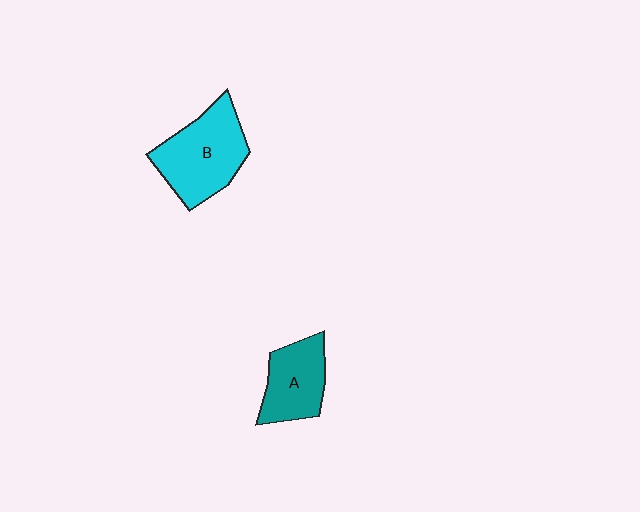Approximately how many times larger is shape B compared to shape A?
Approximately 1.4 times.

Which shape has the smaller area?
Shape A (teal).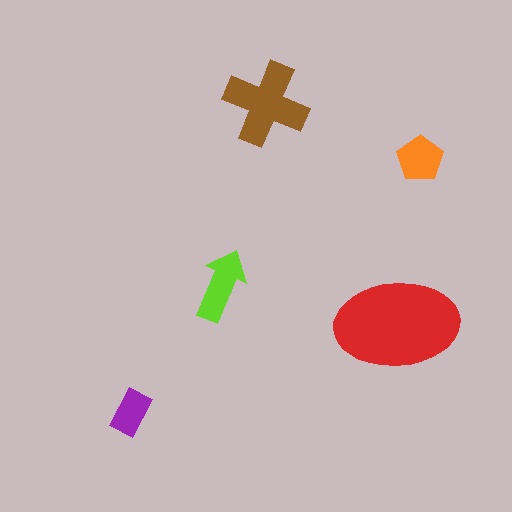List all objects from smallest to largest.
The purple rectangle, the orange pentagon, the lime arrow, the brown cross, the red ellipse.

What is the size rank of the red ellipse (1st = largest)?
1st.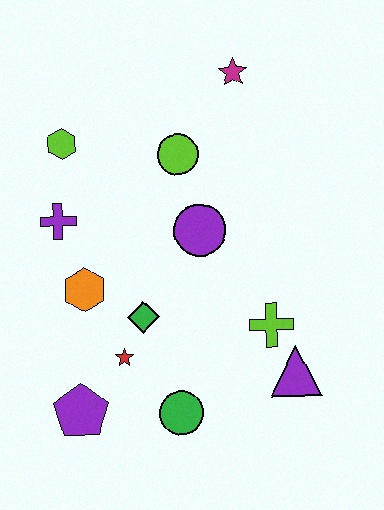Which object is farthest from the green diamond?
The magenta star is farthest from the green diamond.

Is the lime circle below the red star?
No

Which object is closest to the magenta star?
The lime circle is closest to the magenta star.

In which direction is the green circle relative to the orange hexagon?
The green circle is below the orange hexagon.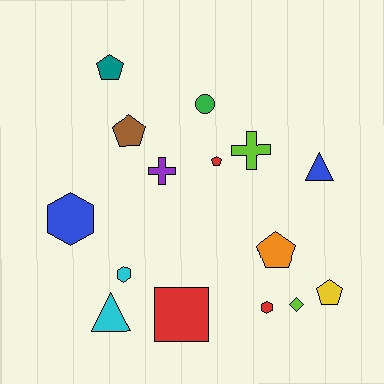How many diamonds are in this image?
There is 1 diamond.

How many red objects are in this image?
There are 3 red objects.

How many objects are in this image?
There are 15 objects.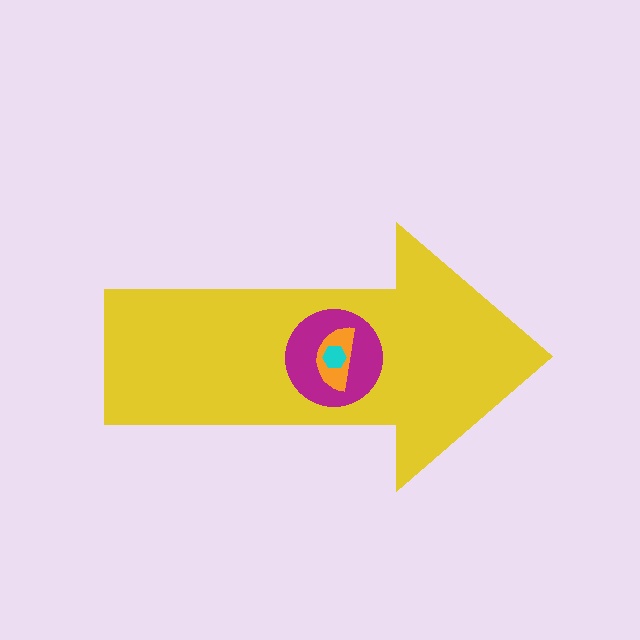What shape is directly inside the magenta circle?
The orange semicircle.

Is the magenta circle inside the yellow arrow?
Yes.